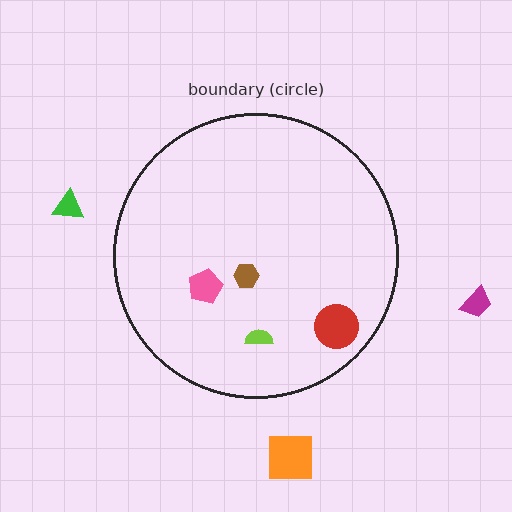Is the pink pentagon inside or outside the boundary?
Inside.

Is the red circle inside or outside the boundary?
Inside.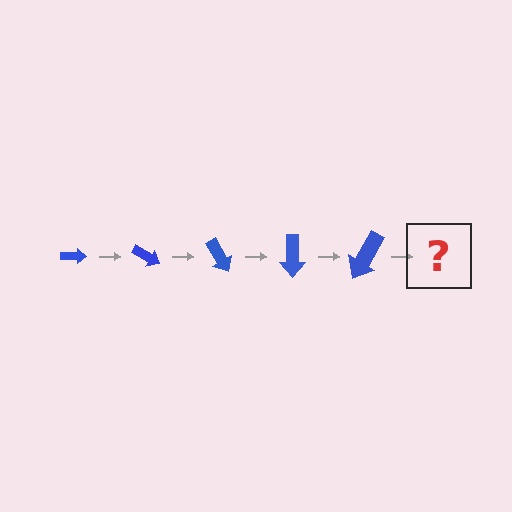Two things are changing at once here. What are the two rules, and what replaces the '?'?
The two rules are that the arrow grows larger each step and it rotates 30 degrees each step. The '?' should be an arrow, larger than the previous one and rotated 150 degrees from the start.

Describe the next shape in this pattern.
It should be an arrow, larger than the previous one and rotated 150 degrees from the start.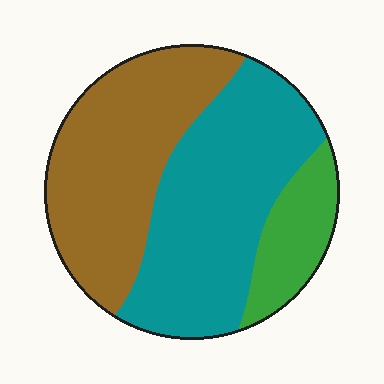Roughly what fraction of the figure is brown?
Brown takes up about two fifths (2/5) of the figure.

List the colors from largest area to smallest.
From largest to smallest: teal, brown, green.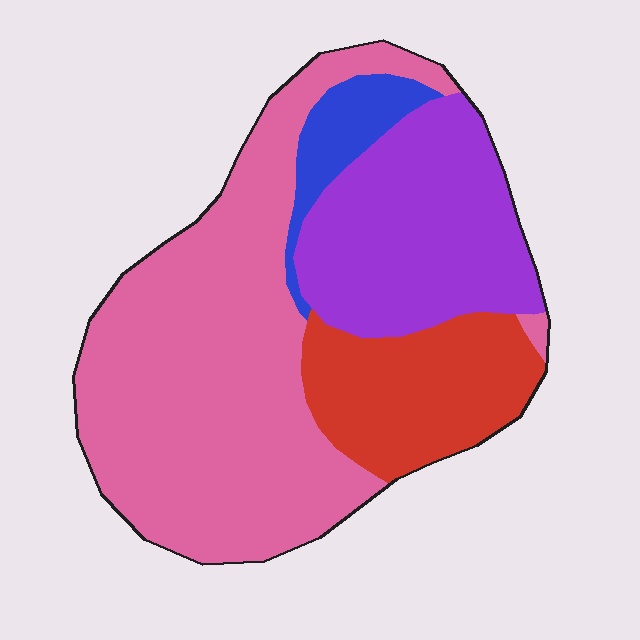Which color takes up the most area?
Pink, at roughly 50%.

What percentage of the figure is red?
Red takes up about one sixth (1/6) of the figure.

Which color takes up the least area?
Blue, at roughly 5%.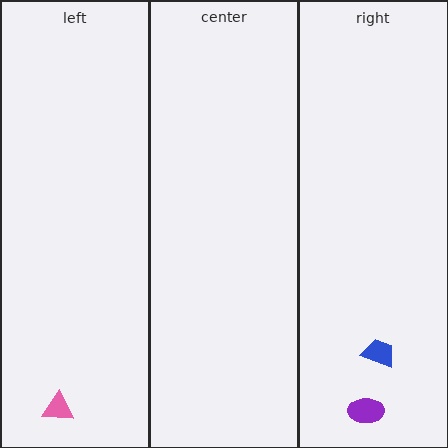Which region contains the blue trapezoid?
The right region.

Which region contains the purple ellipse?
The right region.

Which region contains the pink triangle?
The left region.